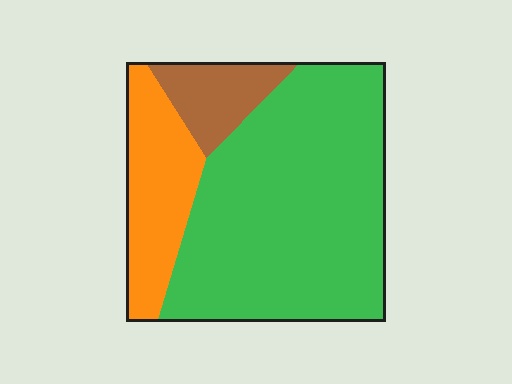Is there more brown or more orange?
Orange.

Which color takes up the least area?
Brown, at roughly 10%.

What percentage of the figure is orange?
Orange covers about 20% of the figure.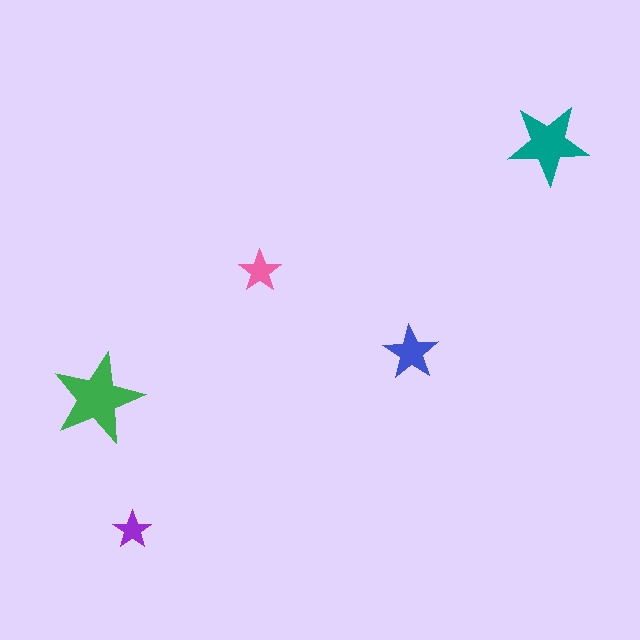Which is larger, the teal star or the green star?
The green one.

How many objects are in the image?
There are 5 objects in the image.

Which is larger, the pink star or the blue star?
The blue one.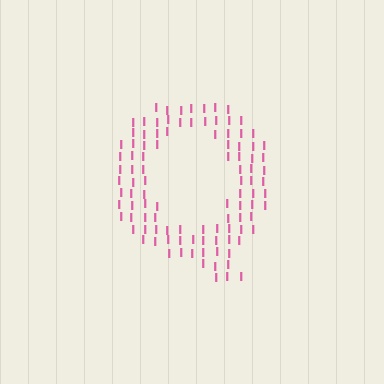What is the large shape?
The large shape is the letter Q.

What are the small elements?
The small elements are letter I's.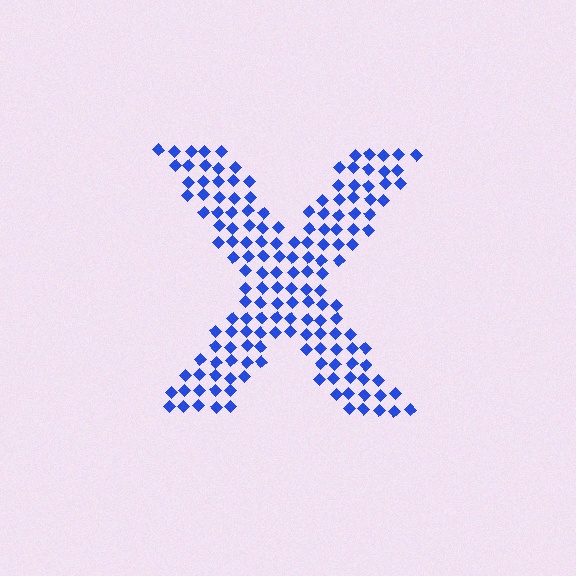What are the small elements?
The small elements are diamonds.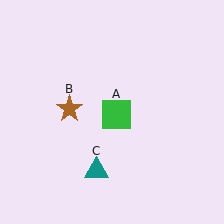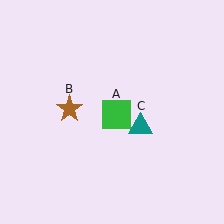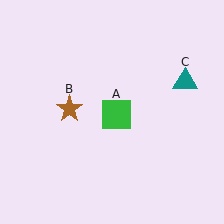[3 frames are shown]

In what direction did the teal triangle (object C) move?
The teal triangle (object C) moved up and to the right.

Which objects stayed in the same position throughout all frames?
Green square (object A) and brown star (object B) remained stationary.